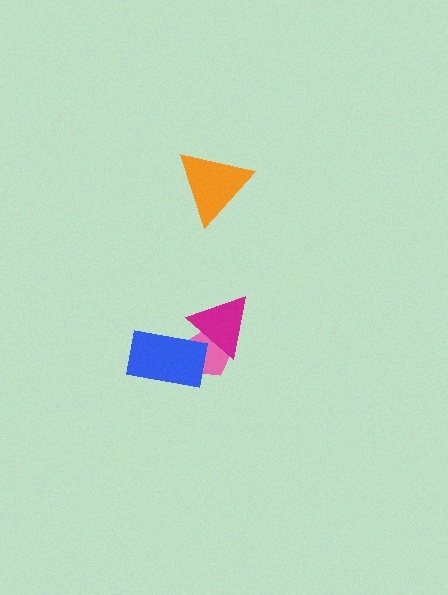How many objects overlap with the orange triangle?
0 objects overlap with the orange triangle.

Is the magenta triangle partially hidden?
Yes, it is partially covered by another shape.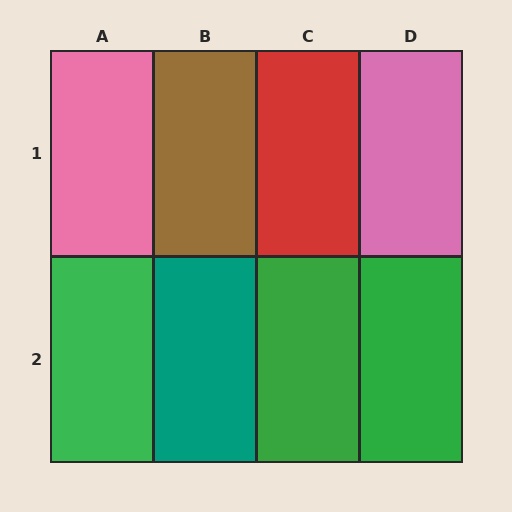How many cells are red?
1 cell is red.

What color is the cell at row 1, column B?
Brown.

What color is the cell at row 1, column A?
Pink.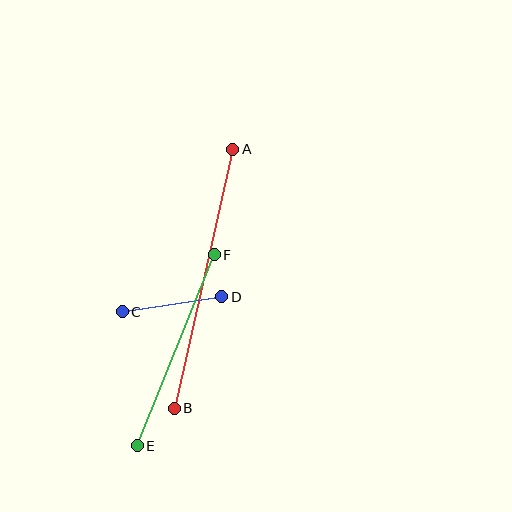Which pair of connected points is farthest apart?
Points A and B are farthest apart.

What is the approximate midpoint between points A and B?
The midpoint is at approximately (204, 279) pixels.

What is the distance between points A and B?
The distance is approximately 266 pixels.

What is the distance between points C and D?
The distance is approximately 100 pixels.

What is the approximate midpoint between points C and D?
The midpoint is at approximately (172, 304) pixels.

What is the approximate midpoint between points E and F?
The midpoint is at approximately (176, 350) pixels.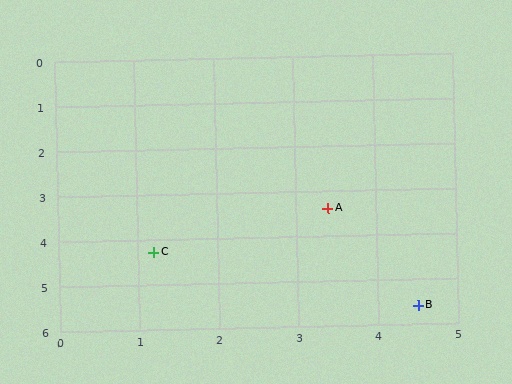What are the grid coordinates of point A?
Point A is at approximately (3.4, 3.4).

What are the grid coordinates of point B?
Point B is at approximately (4.5, 5.6).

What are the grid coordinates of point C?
Point C is at approximately (1.2, 4.3).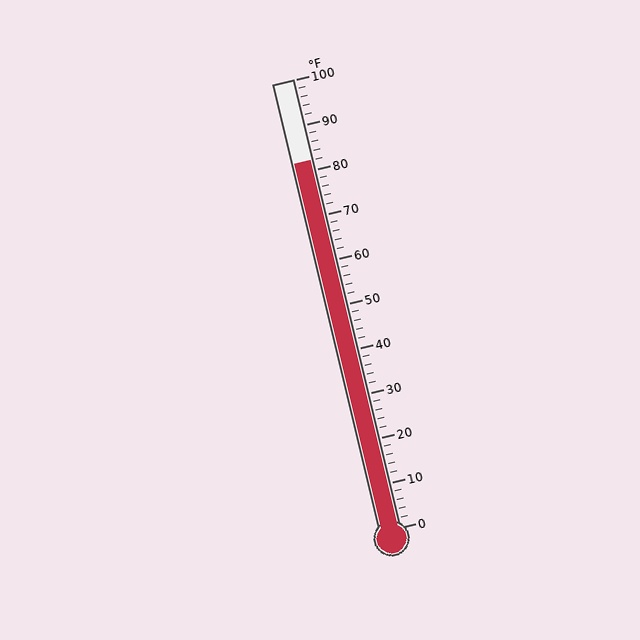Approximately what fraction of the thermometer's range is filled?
The thermometer is filled to approximately 80% of its range.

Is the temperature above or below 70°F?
The temperature is above 70°F.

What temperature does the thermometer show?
The thermometer shows approximately 82°F.